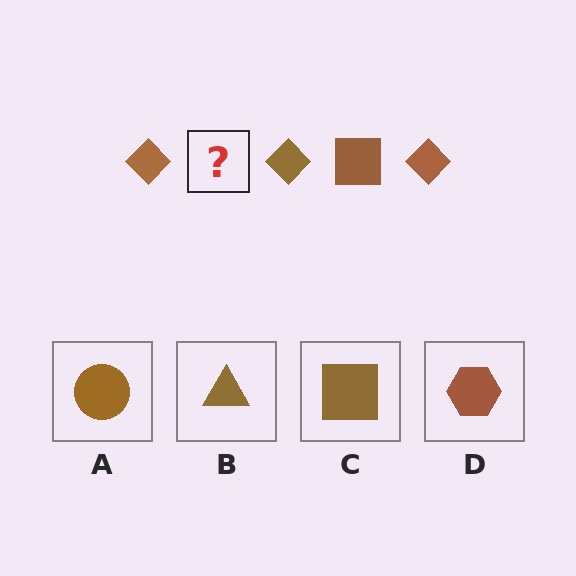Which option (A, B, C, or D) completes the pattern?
C.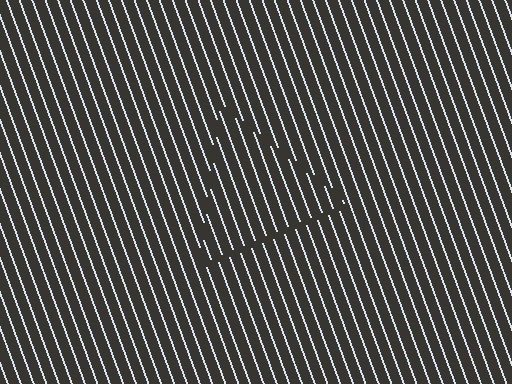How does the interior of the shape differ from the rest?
The interior of the shape contains the same grating, shifted by half a period — the contour is defined by the phase discontinuity where line-ends from the inner and outer gratings abut.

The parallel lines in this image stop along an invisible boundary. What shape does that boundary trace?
An illusory triangle. The interior of the shape contains the same grating, shifted by half a period — the contour is defined by the phase discontinuity where line-ends from the inner and outer gratings abut.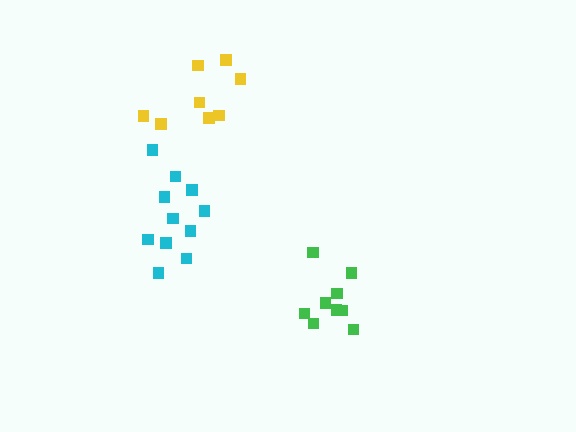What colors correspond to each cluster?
The clusters are colored: green, cyan, yellow.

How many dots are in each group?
Group 1: 9 dots, Group 2: 11 dots, Group 3: 8 dots (28 total).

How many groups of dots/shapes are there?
There are 3 groups.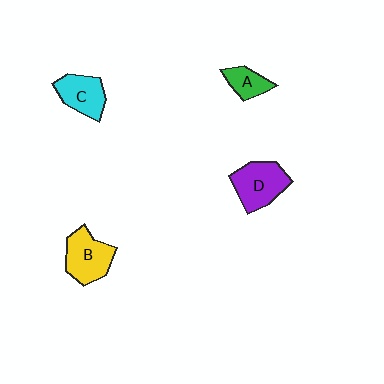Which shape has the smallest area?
Shape A (green).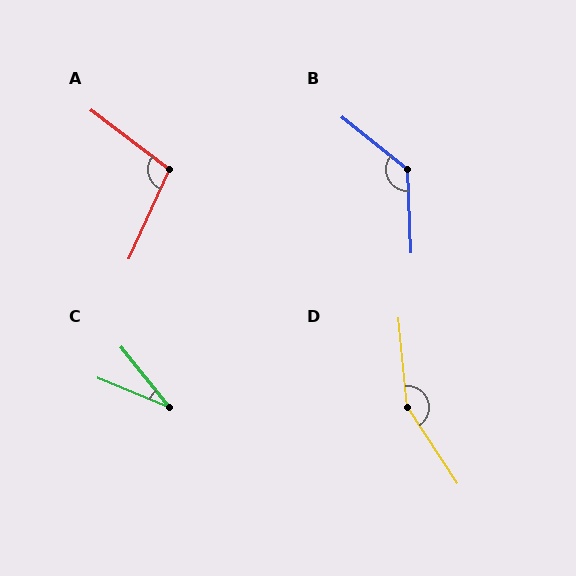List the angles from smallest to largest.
C (28°), A (103°), B (131°), D (152°).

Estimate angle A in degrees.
Approximately 103 degrees.